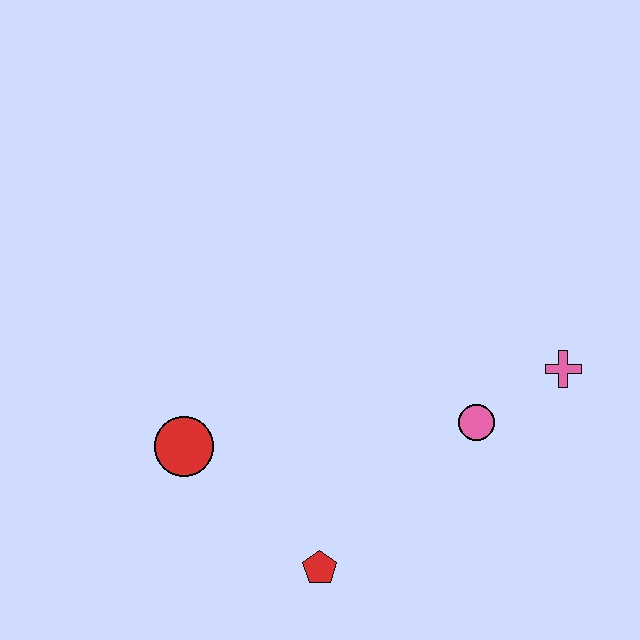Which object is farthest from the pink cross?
The red circle is farthest from the pink cross.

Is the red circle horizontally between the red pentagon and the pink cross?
No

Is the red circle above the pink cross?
No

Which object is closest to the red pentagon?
The red circle is closest to the red pentagon.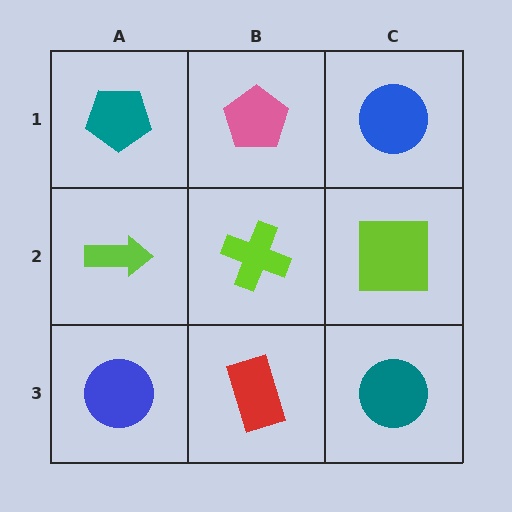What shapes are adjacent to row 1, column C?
A lime square (row 2, column C), a pink pentagon (row 1, column B).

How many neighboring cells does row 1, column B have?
3.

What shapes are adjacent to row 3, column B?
A lime cross (row 2, column B), a blue circle (row 3, column A), a teal circle (row 3, column C).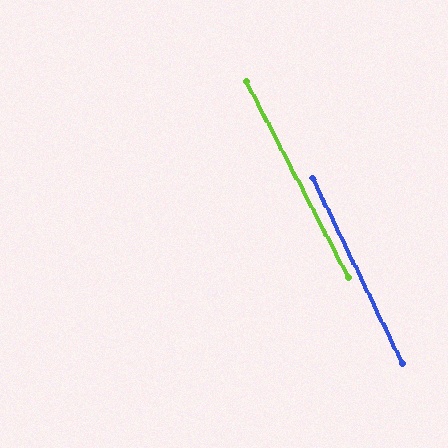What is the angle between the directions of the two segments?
Approximately 1 degree.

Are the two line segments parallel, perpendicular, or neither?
Parallel — their directions differ by only 1.5°.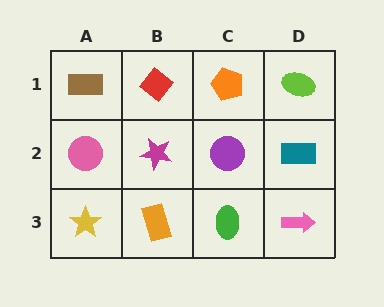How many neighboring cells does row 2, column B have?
4.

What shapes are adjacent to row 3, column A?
A pink circle (row 2, column A), an orange rectangle (row 3, column B).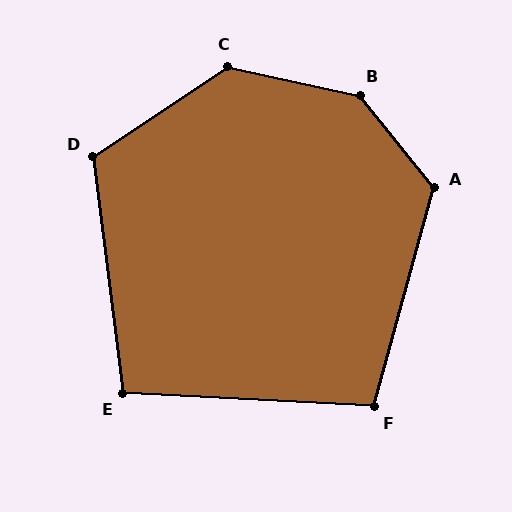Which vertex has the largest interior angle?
B, at approximately 141 degrees.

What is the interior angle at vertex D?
Approximately 116 degrees (obtuse).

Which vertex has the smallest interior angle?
E, at approximately 100 degrees.